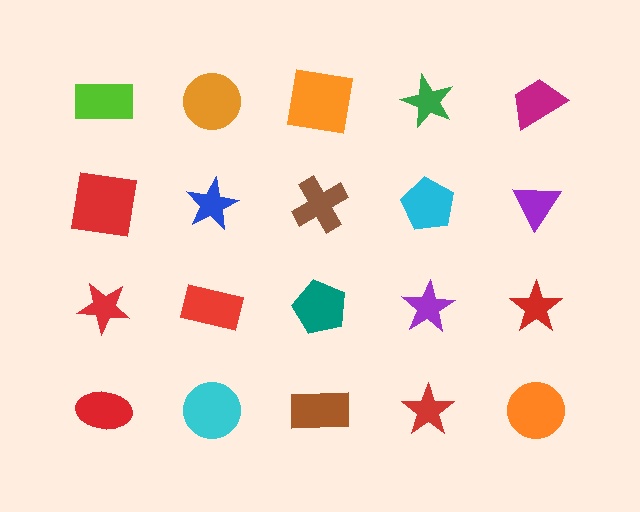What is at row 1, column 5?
A magenta trapezoid.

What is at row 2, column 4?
A cyan pentagon.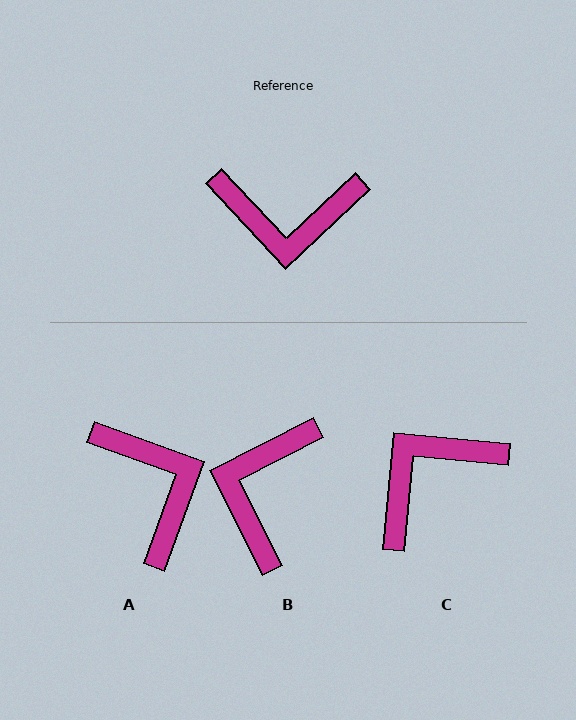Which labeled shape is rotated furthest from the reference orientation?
C, about 138 degrees away.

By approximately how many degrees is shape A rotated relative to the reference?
Approximately 117 degrees counter-clockwise.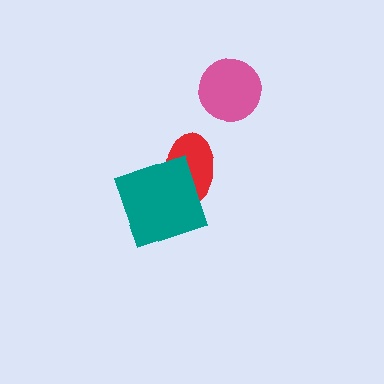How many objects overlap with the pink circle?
0 objects overlap with the pink circle.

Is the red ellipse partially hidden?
Yes, it is partially covered by another shape.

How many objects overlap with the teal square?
1 object overlaps with the teal square.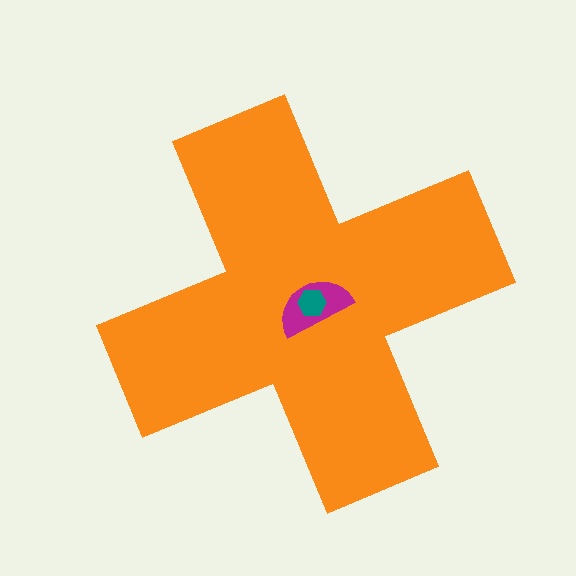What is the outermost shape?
The orange cross.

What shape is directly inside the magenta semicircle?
The teal hexagon.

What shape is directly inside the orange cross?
The magenta semicircle.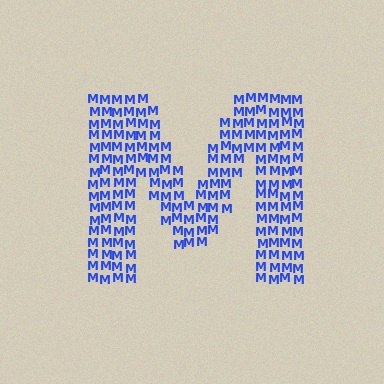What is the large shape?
The large shape is the letter M.